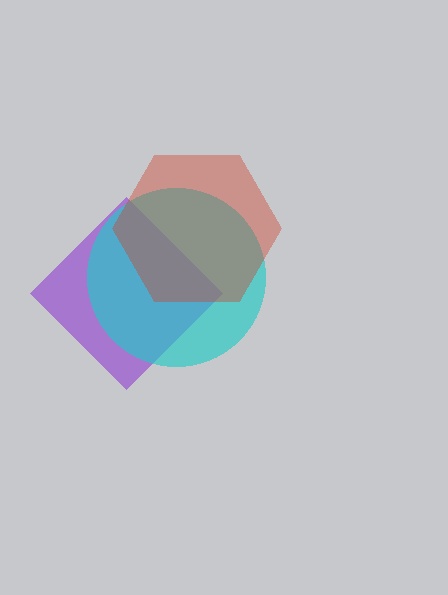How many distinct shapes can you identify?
There are 3 distinct shapes: a purple diamond, a cyan circle, a red hexagon.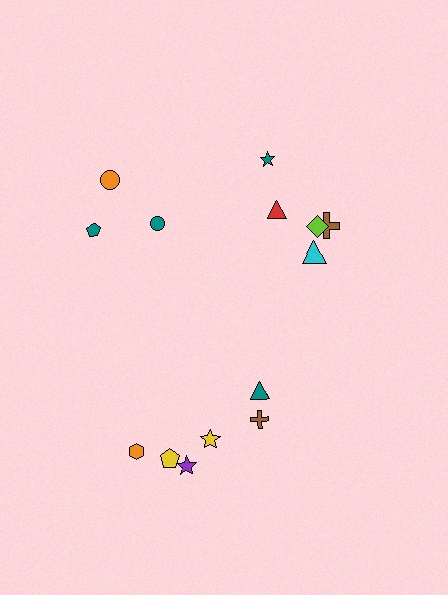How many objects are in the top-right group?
There are 5 objects.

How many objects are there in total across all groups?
There are 14 objects.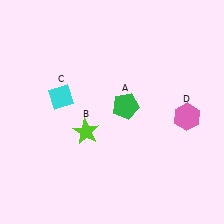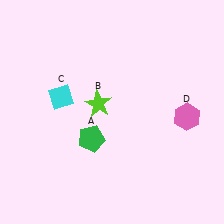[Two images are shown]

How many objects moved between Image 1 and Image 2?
2 objects moved between the two images.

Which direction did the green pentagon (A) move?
The green pentagon (A) moved left.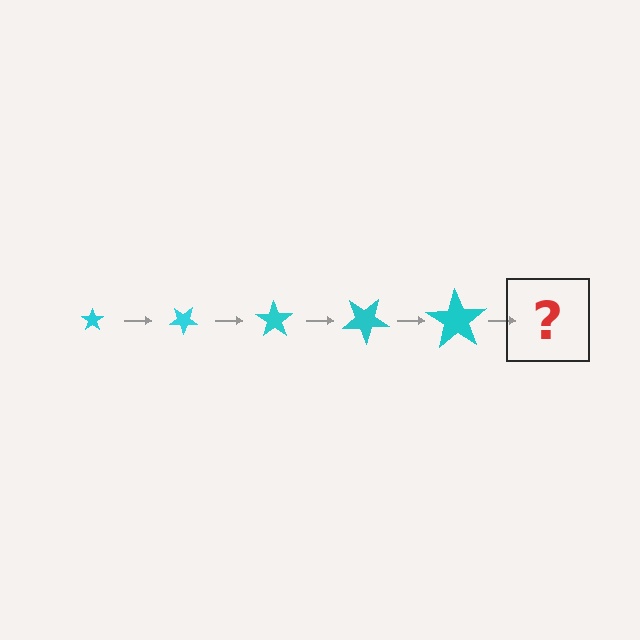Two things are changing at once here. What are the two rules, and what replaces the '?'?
The two rules are that the star grows larger each step and it rotates 35 degrees each step. The '?' should be a star, larger than the previous one and rotated 175 degrees from the start.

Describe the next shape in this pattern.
It should be a star, larger than the previous one and rotated 175 degrees from the start.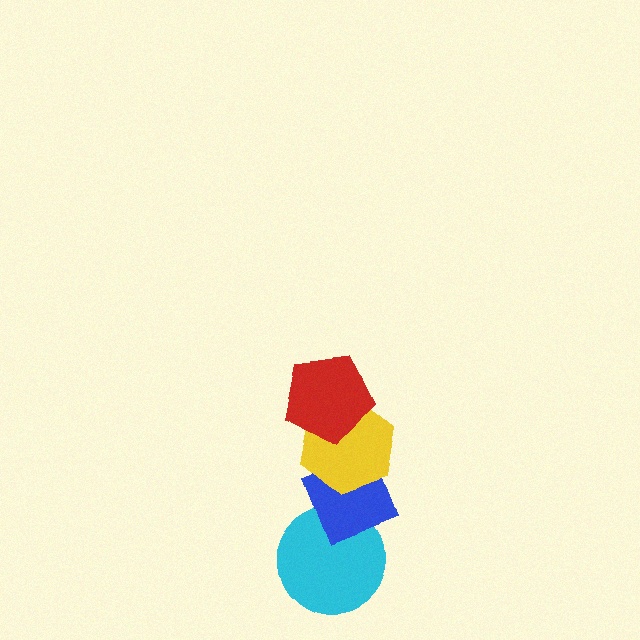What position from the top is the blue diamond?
The blue diamond is 3rd from the top.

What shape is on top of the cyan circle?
The blue diamond is on top of the cyan circle.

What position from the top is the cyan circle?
The cyan circle is 4th from the top.